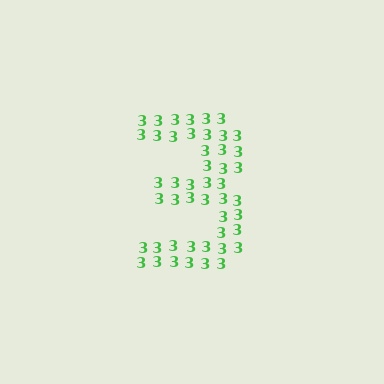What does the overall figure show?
The overall figure shows the digit 3.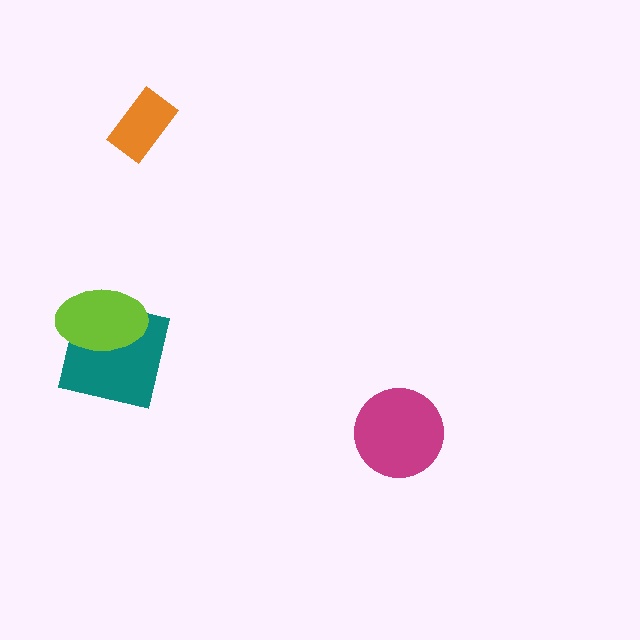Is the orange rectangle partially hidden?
No, no other shape covers it.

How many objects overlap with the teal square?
1 object overlaps with the teal square.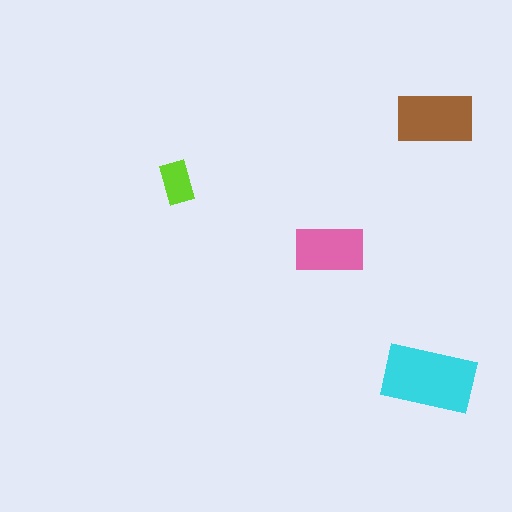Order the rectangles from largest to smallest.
the cyan one, the brown one, the pink one, the lime one.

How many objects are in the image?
There are 4 objects in the image.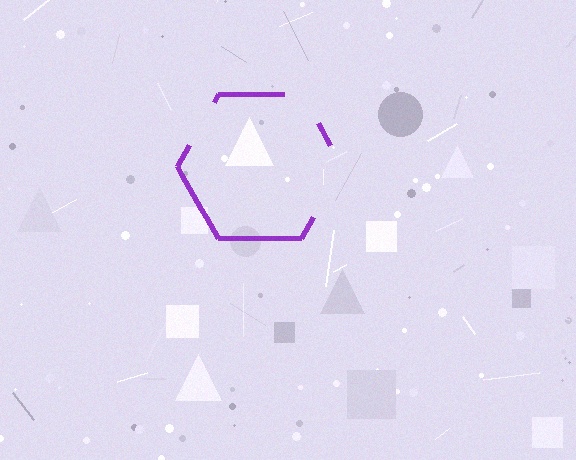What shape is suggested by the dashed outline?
The dashed outline suggests a hexagon.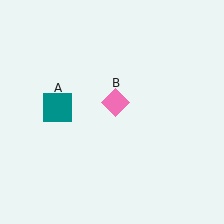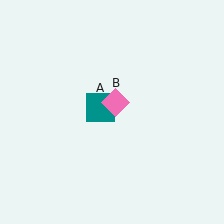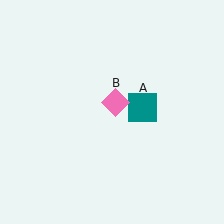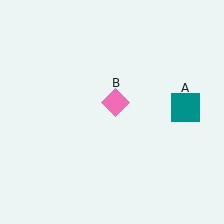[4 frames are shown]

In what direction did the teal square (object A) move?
The teal square (object A) moved right.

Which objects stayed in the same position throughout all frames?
Pink diamond (object B) remained stationary.